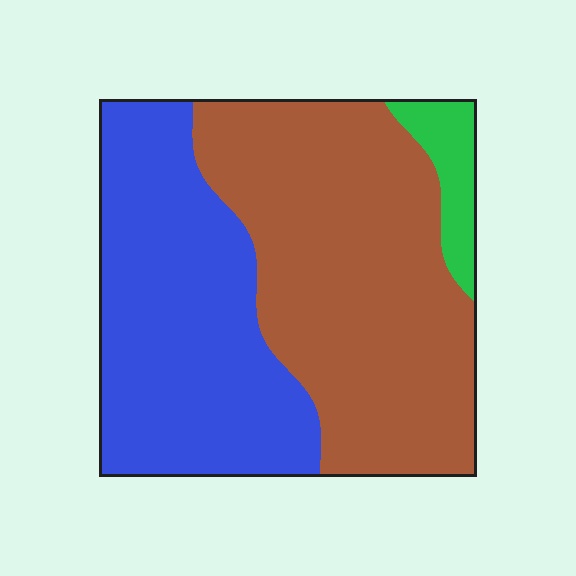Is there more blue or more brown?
Brown.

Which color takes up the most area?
Brown, at roughly 50%.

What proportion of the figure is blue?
Blue covers 42% of the figure.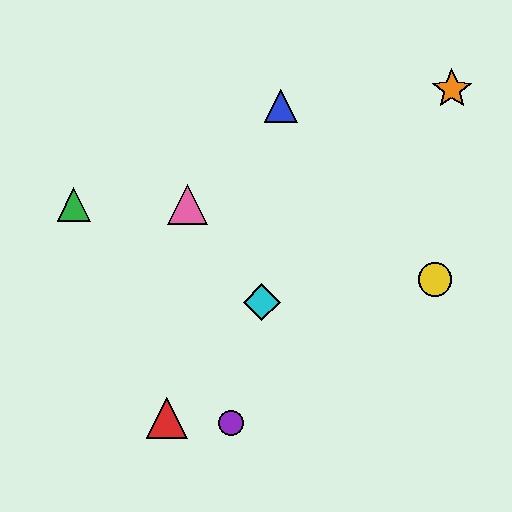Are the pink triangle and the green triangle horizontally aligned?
Yes, both are at y≈205.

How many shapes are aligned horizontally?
2 shapes (the green triangle, the pink triangle) are aligned horizontally.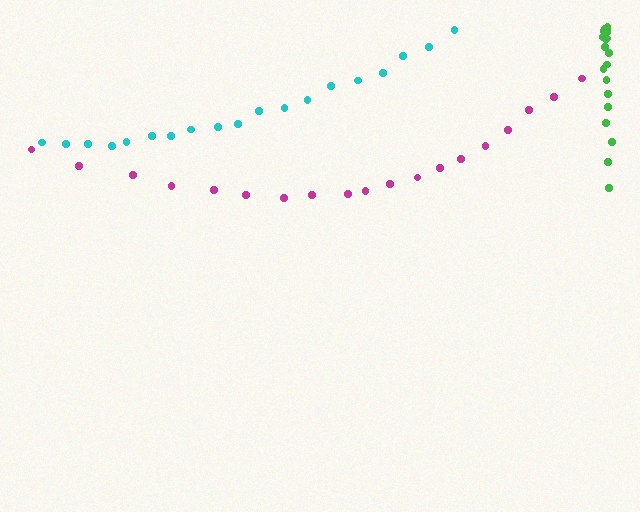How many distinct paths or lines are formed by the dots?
There are 3 distinct paths.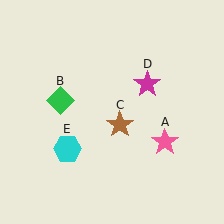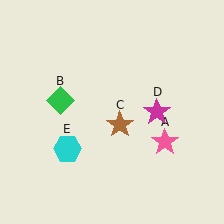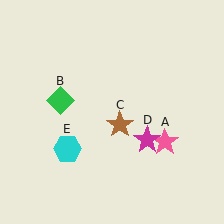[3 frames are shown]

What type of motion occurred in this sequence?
The magenta star (object D) rotated clockwise around the center of the scene.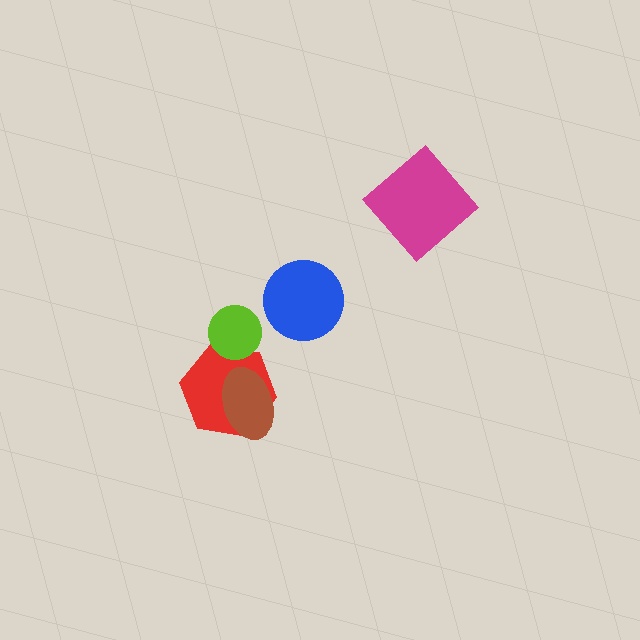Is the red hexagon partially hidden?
Yes, it is partially covered by another shape.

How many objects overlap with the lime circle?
1 object overlaps with the lime circle.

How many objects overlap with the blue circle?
0 objects overlap with the blue circle.